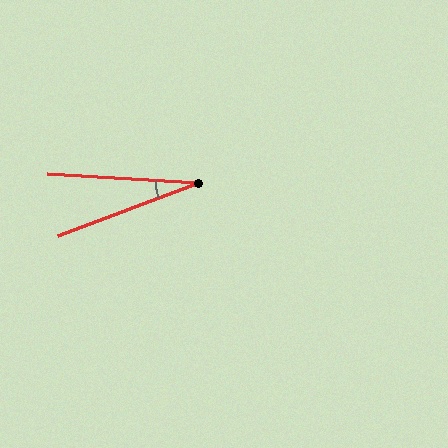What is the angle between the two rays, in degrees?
Approximately 24 degrees.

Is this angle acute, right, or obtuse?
It is acute.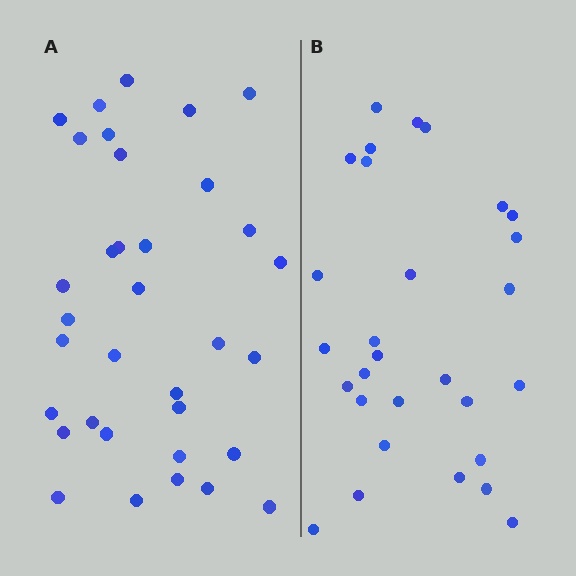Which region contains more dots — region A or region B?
Region A (the left region) has more dots.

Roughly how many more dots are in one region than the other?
Region A has about 5 more dots than region B.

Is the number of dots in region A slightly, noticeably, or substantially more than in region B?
Region A has only slightly more — the two regions are fairly close. The ratio is roughly 1.2 to 1.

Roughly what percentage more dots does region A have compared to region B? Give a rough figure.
About 15% more.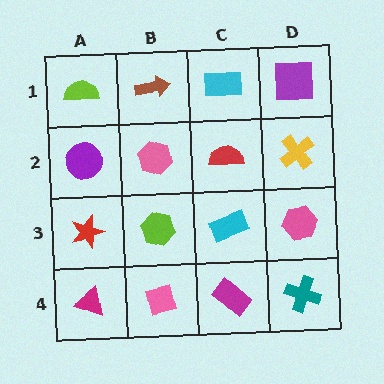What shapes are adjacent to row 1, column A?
A purple circle (row 2, column A), a brown arrow (row 1, column B).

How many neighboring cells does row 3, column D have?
3.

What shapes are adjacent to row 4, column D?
A pink hexagon (row 3, column D), a magenta rectangle (row 4, column C).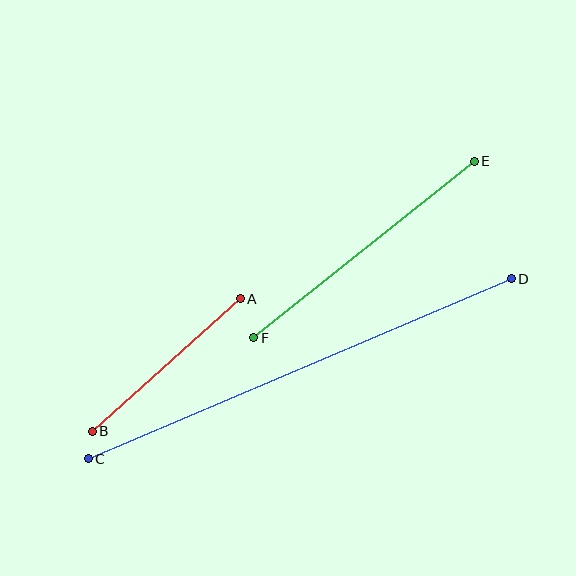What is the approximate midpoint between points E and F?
The midpoint is at approximately (364, 249) pixels.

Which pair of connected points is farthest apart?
Points C and D are farthest apart.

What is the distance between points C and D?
The distance is approximately 460 pixels.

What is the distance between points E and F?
The distance is approximately 283 pixels.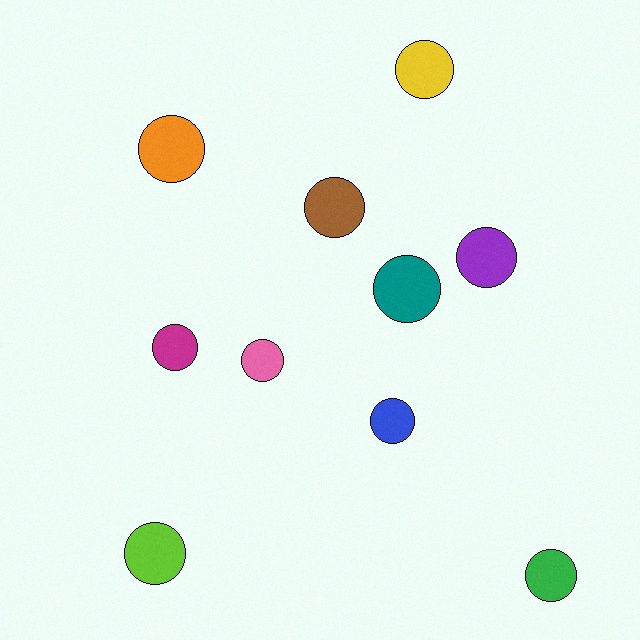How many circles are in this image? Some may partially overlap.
There are 10 circles.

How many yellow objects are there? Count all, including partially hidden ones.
There is 1 yellow object.